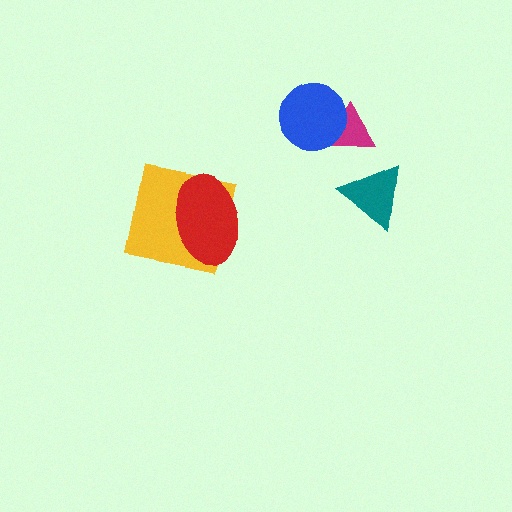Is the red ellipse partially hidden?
No, no other shape covers it.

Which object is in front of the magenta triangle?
The blue circle is in front of the magenta triangle.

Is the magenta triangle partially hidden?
Yes, it is partially covered by another shape.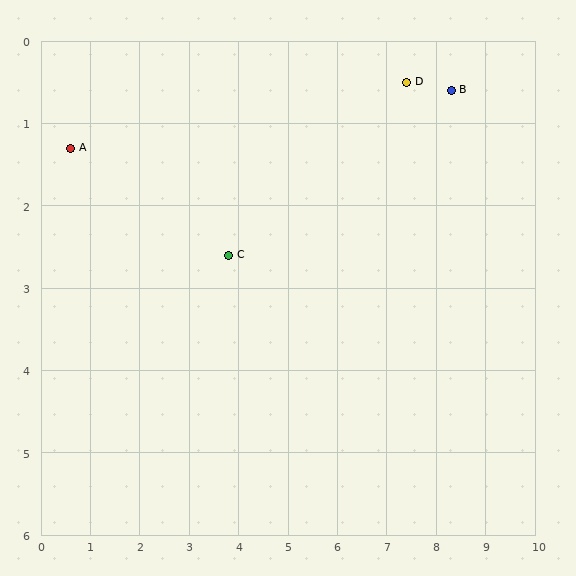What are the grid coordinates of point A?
Point A is at approximately (0.6, 1.3).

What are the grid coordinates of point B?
Point B is at approximately (8.3, 0.6).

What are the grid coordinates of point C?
Point C is at approximately (3.8, 2.6).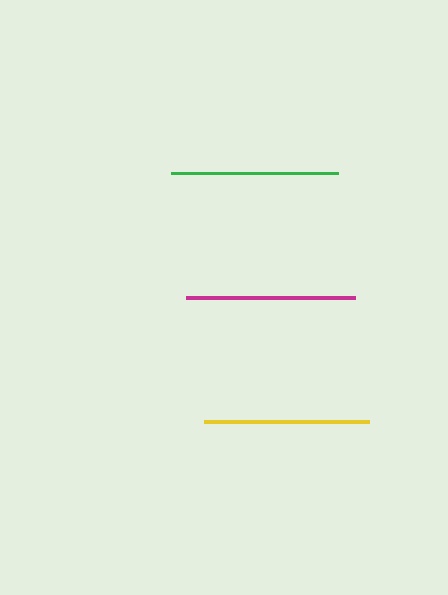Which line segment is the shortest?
The yellow line is the shortest at approximately 164 pixels.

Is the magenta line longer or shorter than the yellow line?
The magenta line is longer than the yellow line.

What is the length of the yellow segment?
The yellow segment is approximately 164 pixels long.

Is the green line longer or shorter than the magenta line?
The magenta line is longer than the green line.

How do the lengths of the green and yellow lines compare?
The green and yellow lines are approximately the same length.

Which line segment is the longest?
The magenta line is the longest at approximately 169 pixels.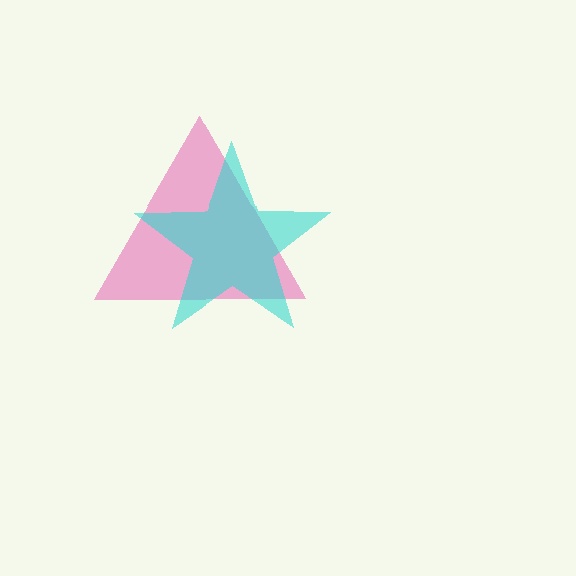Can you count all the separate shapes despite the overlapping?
Yes, there are 2 separate shapes.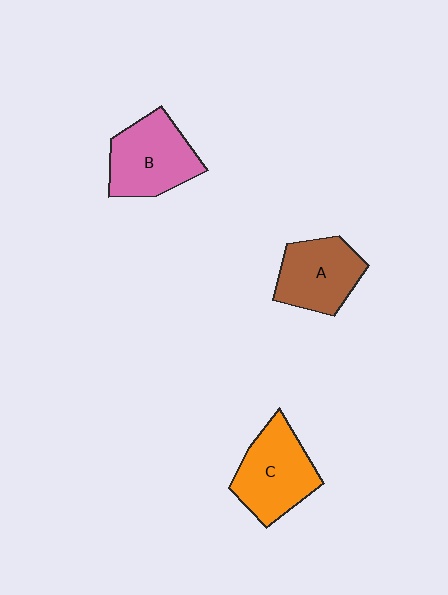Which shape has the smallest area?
Shape A (brown).